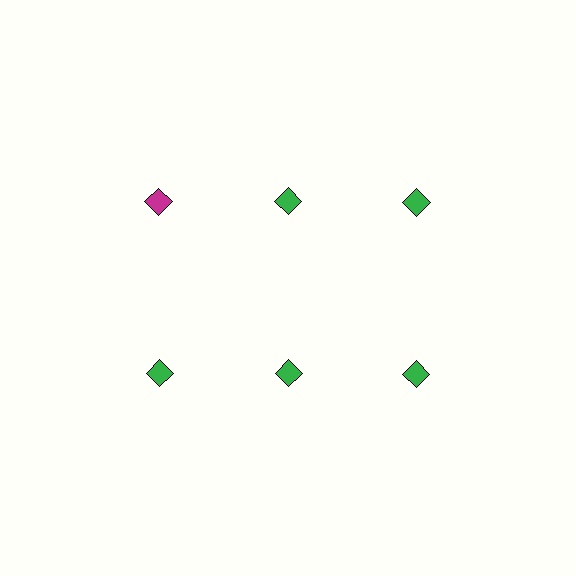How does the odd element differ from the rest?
It has a different color: magenta instead of green.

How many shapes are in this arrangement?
There are 6 shapes arranged in a grid pattern.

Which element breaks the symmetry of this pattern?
The magenta diamond in the top row, leftmost column breaks the symmetry. All other shapes are green diamonds.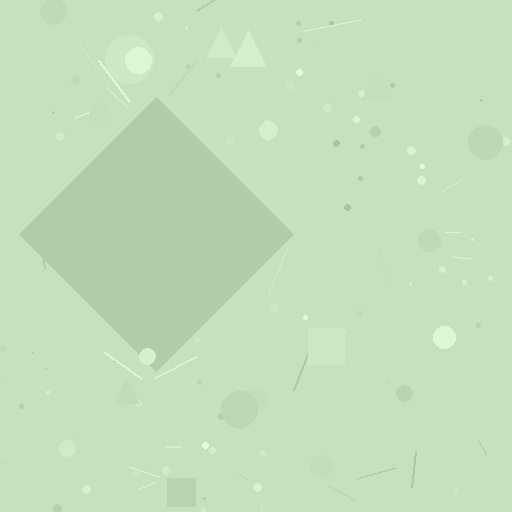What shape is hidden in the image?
A diamond is hidden in the image.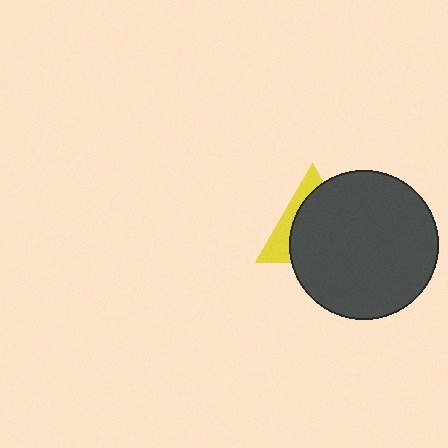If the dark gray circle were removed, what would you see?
You would see the complete yellow triangle.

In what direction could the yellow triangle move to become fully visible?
The yellow triangle could move toward the upper-left. That would shift it out from behind the dark gray circle entirely.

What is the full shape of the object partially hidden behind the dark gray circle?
The partially hidden object is a yellow triangle.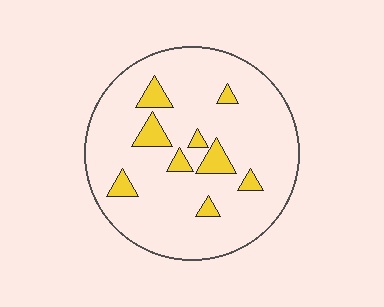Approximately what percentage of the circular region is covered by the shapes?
Approximately 10%.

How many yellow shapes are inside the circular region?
9.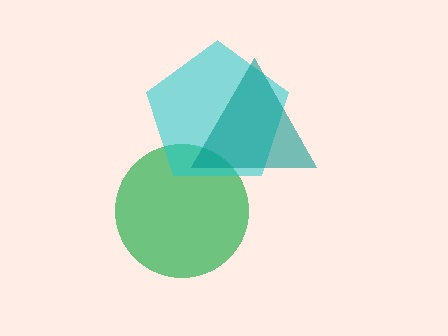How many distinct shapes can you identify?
There are 3 distinct shapes: a green circle, a cyan pentagon, a teal triangle.